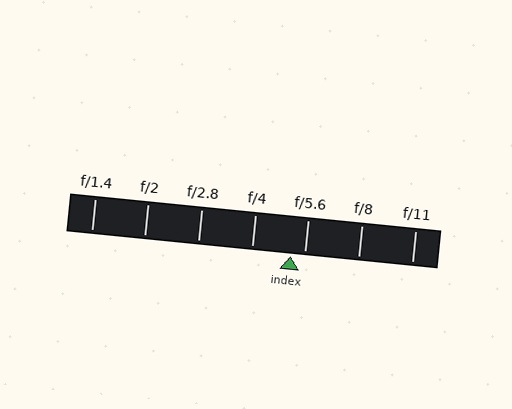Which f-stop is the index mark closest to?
The index mark is closest to f/5.6.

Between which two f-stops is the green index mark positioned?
The index mark is between f/4 and f/5.6.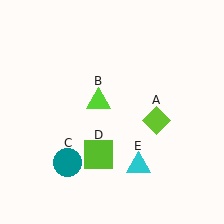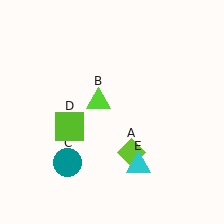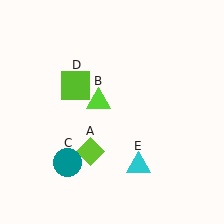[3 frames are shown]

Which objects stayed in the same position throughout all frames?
Lime triangle (object B) and teal circle (object C) and cyan triangle (object E) remained stationary.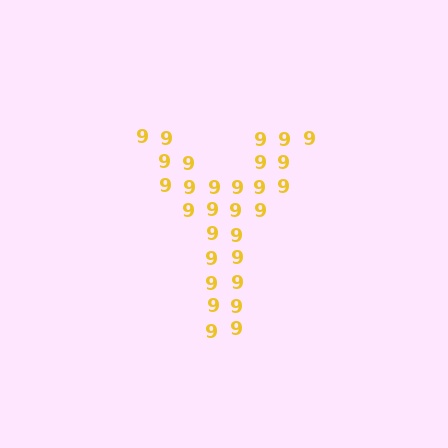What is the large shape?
The large shape is the letter Y.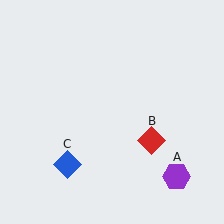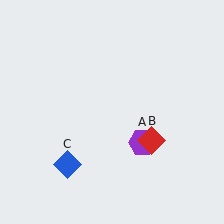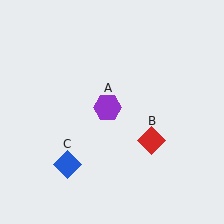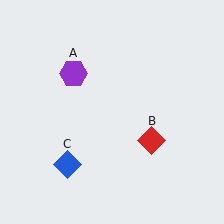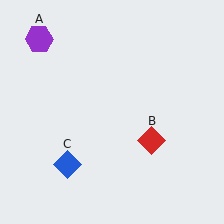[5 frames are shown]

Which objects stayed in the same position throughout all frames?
Red diamond (object B) and blue diamond (object C) remained stationary.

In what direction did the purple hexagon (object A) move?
The purple hexagon (object A) moved up and to the left.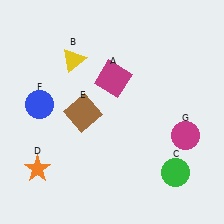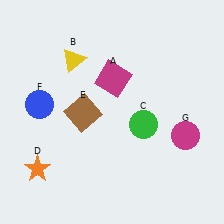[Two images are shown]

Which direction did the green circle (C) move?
The green circle (C) moved up.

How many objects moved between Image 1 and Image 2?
1 object moved between the two images.